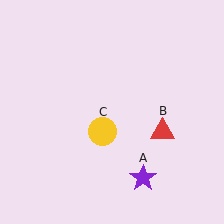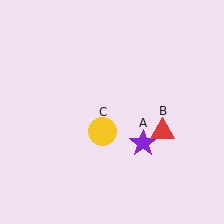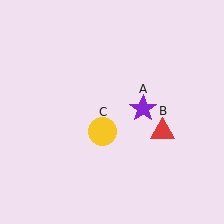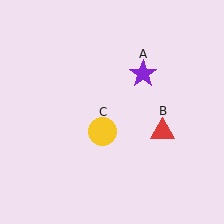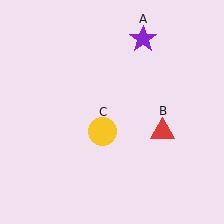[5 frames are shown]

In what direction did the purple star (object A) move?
The purple star (object A) moved up.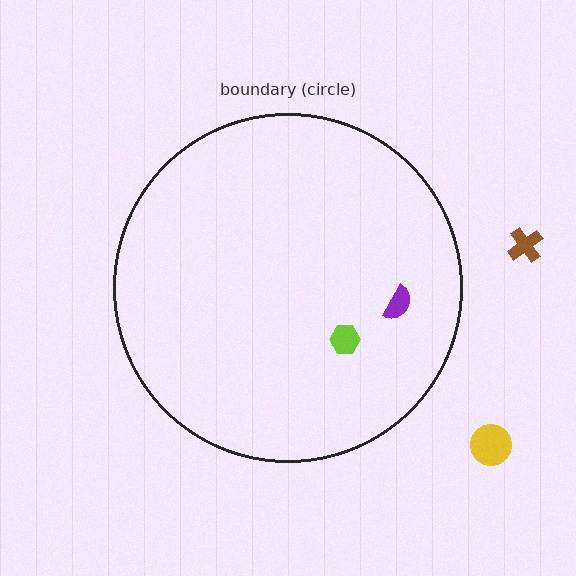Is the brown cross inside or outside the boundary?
Outside.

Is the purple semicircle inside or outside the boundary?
Inside.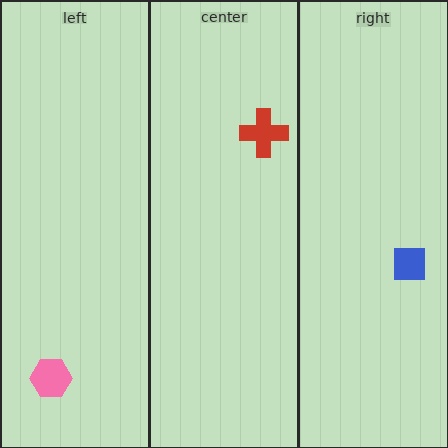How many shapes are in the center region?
1.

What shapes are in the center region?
The red cross.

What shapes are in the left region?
The pink hexagon.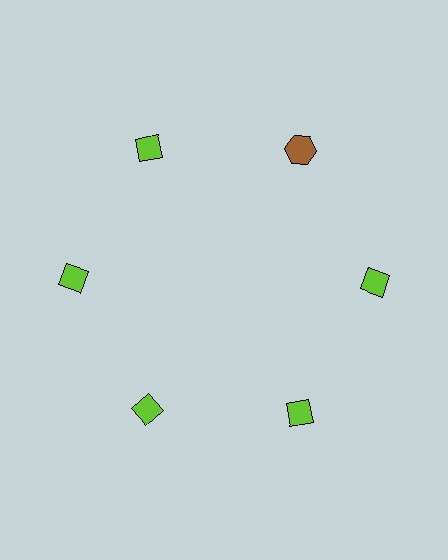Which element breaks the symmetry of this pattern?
The brown hexagon at roughly the 1 o'clock position breaks the symmetry. All other shapes are lime diamonds.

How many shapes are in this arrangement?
There are 6 shapes arranged in a ring pattern.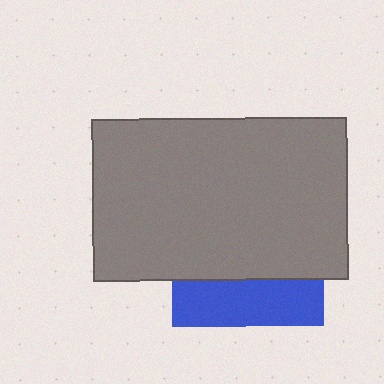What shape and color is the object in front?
The object in front is a gray rectangle.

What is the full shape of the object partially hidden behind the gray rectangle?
The partially hidden object is a blue square.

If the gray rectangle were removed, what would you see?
You would see the complete blue square.